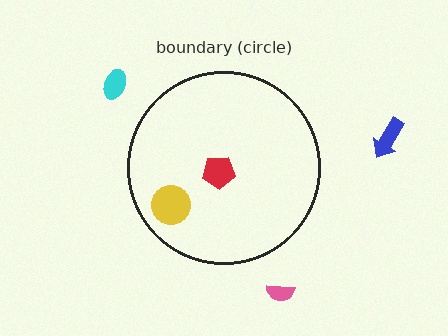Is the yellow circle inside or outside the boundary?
Inside.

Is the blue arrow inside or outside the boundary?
Outside.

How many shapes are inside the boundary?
2 inside, 3 outside.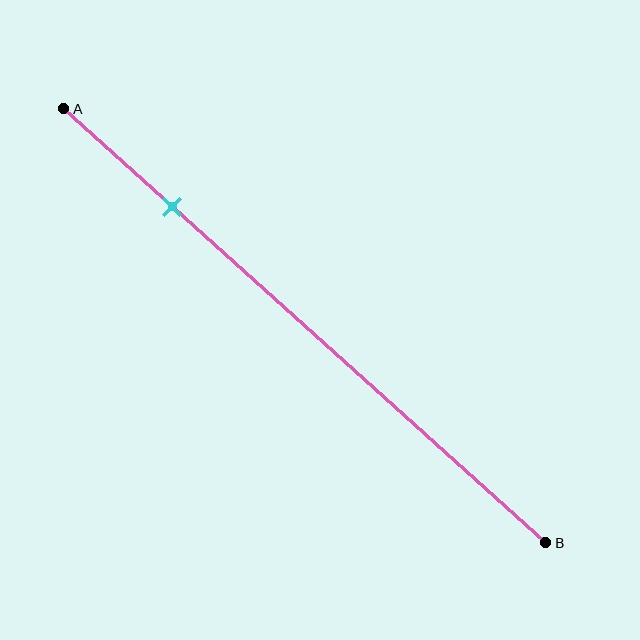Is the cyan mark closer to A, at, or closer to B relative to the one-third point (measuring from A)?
The cyan mark is closer to point A than the one-third point of segment AB.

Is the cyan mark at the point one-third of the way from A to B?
No, the mark is at about 25% from A, not at the 33% one-third point.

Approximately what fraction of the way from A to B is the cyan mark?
The cyan mark is approximately 25% of the way from A to B.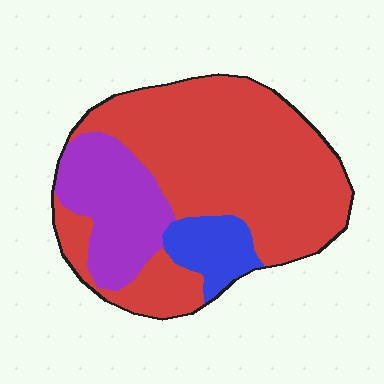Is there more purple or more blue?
Purple.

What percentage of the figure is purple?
Purple covers 22% of the figure.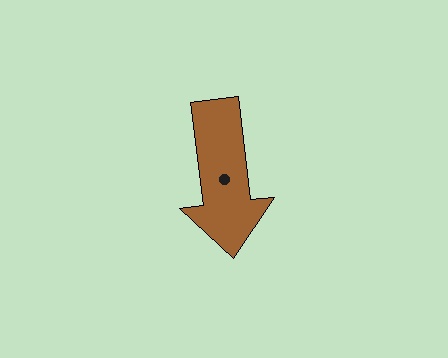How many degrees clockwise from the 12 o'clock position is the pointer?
Approximately 173 degrees.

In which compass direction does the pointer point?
South.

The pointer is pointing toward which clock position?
Roughly 6 o'clock.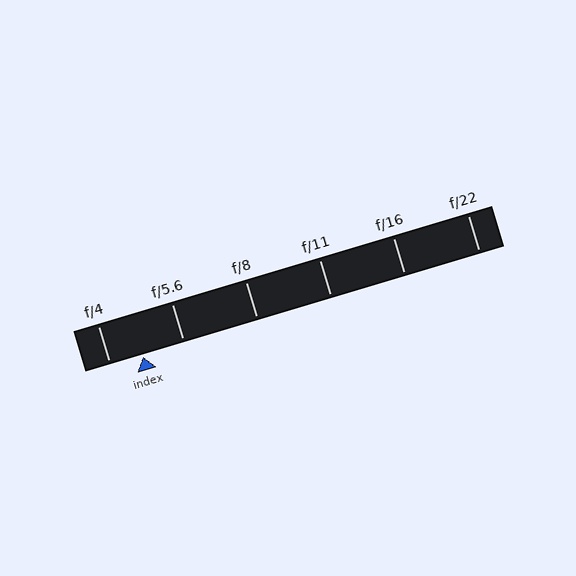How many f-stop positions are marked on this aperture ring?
There are 6 f-stop positions marked.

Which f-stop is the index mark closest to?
The index mark is closest to f/4.